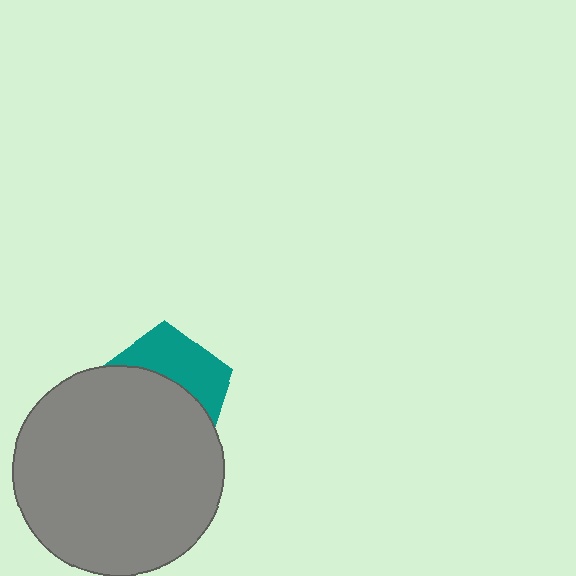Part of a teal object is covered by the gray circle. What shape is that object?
It is a pentagon.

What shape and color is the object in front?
The object in front is a gray circle.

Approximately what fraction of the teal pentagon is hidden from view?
Roughly 60% of the teal pentagon is hidden behind the gray circle.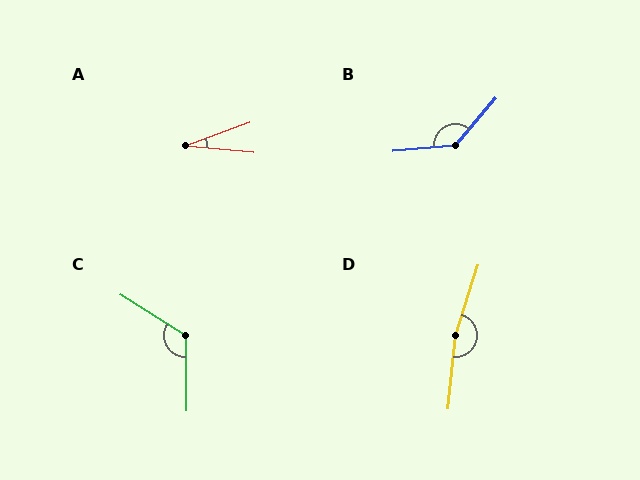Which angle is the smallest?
A, at approximately 26 degrees.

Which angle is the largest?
D, at approximately 168 degrees.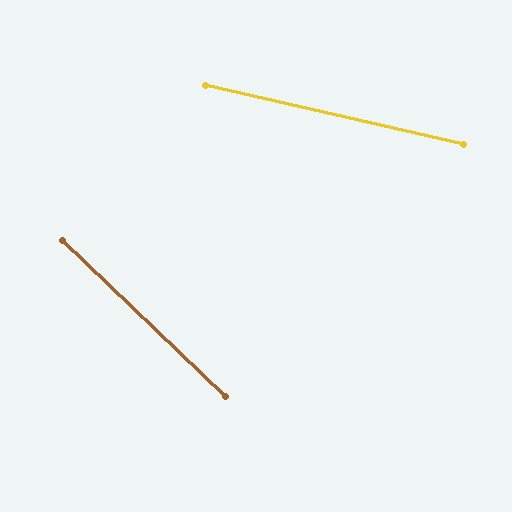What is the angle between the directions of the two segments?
Approximately 31 degrees.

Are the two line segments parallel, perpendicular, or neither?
Neither parallel nor perpendicular — they differ by about 31°.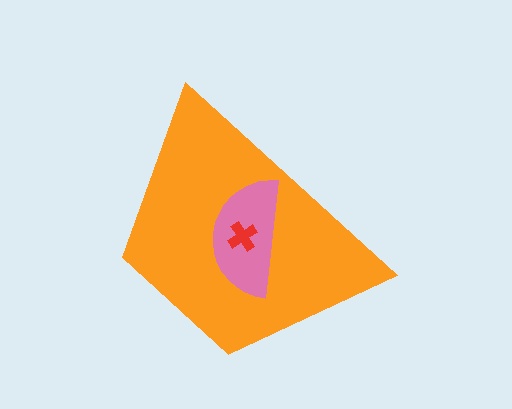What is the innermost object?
The red cross.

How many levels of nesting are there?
3.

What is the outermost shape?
The orange trapezoid.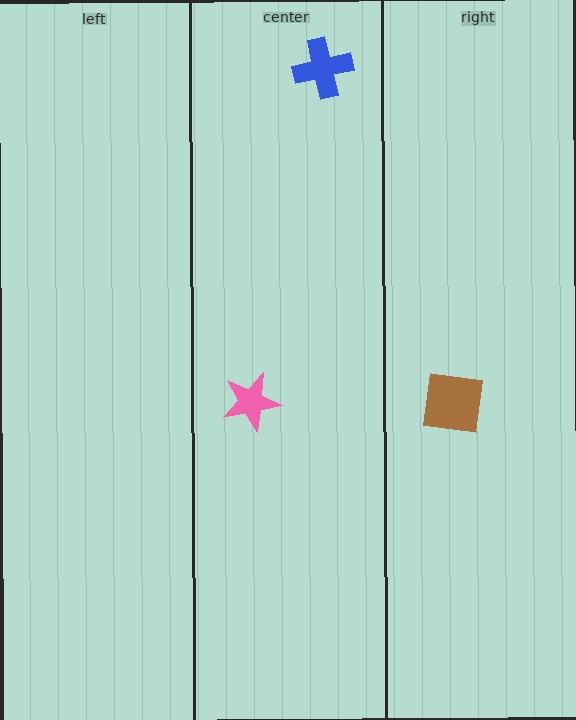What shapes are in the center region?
The pink star, the blue cross.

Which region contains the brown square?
The right region.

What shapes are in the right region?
The brown square.